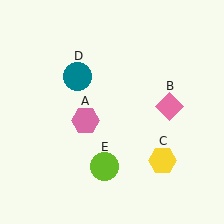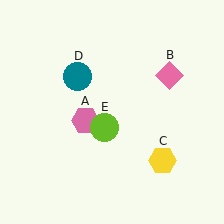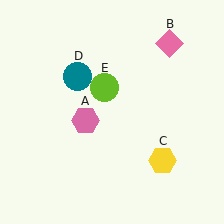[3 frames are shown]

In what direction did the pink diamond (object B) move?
The pink diamond (object B) moved up.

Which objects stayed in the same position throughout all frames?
Pink hexagon (object A) and yellow hexagon (object C) and teal circle (object D) remained stationary.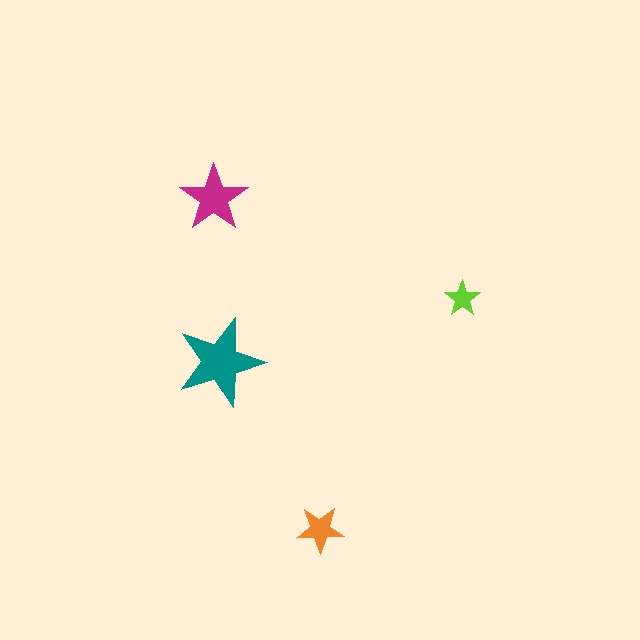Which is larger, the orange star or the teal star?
The teal one.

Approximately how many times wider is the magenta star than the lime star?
About 2 times wider.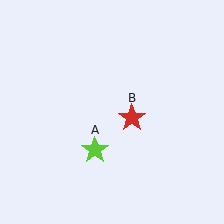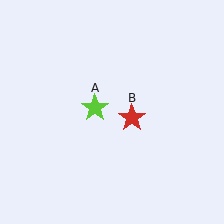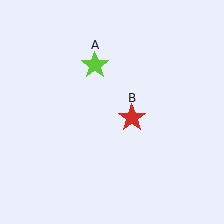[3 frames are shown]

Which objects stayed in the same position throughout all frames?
Red star (object B) remained stationary.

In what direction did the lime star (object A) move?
The lime star (object A) moved up.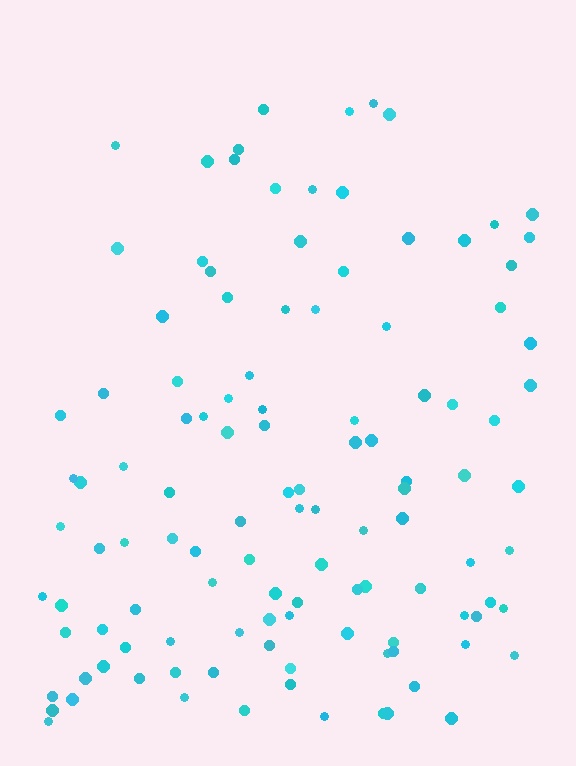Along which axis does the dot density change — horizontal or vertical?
Vertical.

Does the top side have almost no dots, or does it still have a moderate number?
Still a moderate number, just noticeably fewer than the bottom.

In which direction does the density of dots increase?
From top to bottom, with the bottom side densest.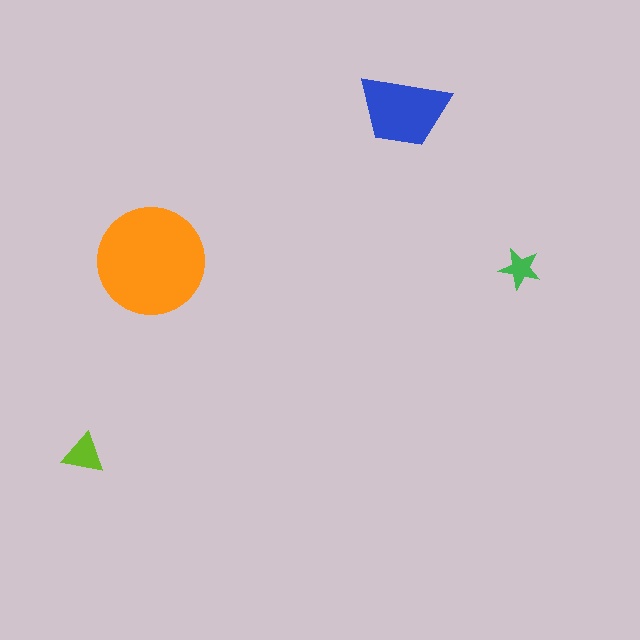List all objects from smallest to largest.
The green star, the lime triangle, the blue trapezoid, the orange circle.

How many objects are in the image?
There are 4 objects in the image.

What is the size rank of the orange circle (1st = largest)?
1st.